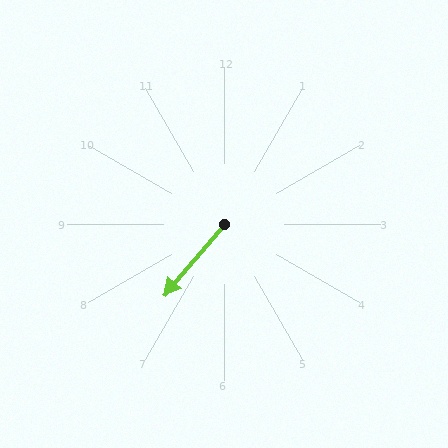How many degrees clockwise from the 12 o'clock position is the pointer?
Approximately 220 degrees.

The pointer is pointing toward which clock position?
Roughly 7 o'clock.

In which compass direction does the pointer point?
Southwest.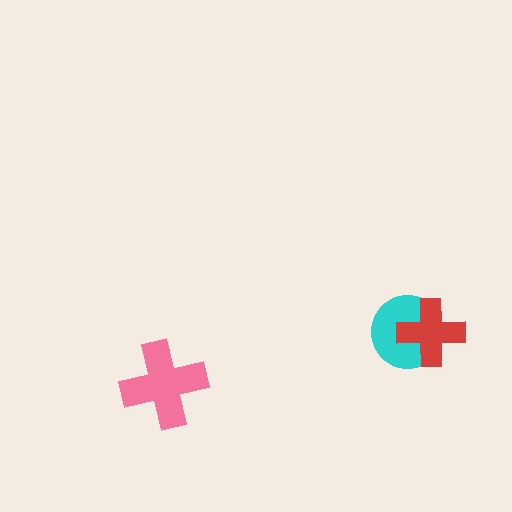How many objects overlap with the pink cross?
0 objects overlap with the pink cross.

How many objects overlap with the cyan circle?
1 object overlaps with the cyan circle.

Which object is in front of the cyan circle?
The red cross is in front of the cyan circle.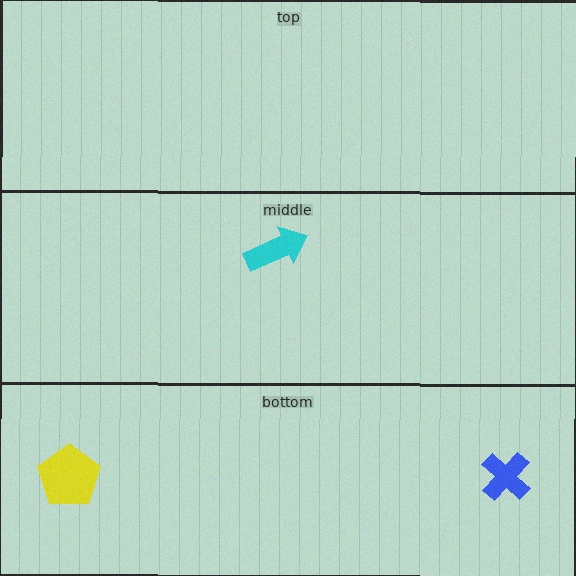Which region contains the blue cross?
The bottom region.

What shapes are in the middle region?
The cyan arrow.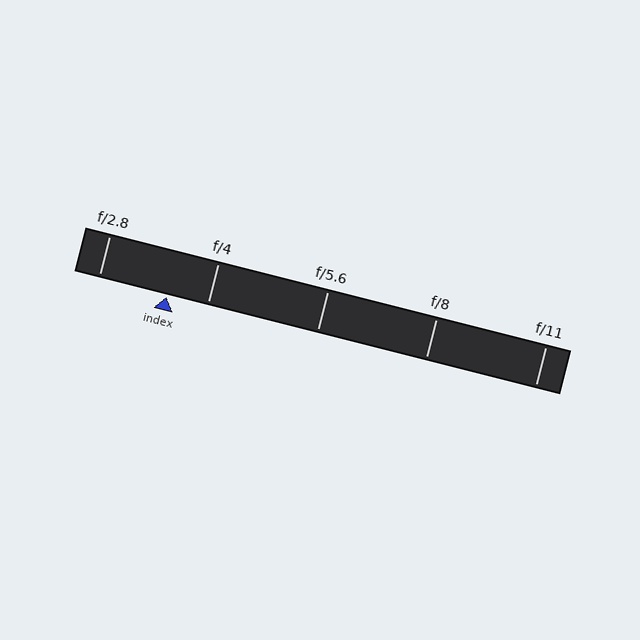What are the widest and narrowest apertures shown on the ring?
The widest aperture shown is f/2.8 and the narrowest is f/11.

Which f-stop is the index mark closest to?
The index mark is closest to f/4.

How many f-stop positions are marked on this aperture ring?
There are 5 f-stop positions marked.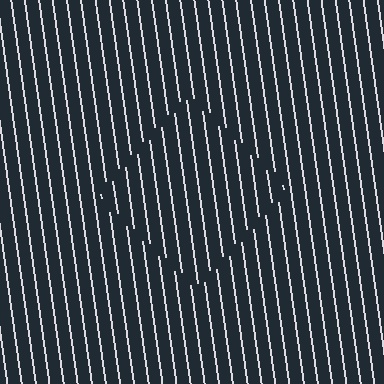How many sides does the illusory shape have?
4 sides — the line-ends trace a square.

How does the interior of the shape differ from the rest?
The interior of the shape contains the same grating, shifted by half a period — the contour is defined by the phase discontinuity where line-ends from the inner and outer gratings abut.